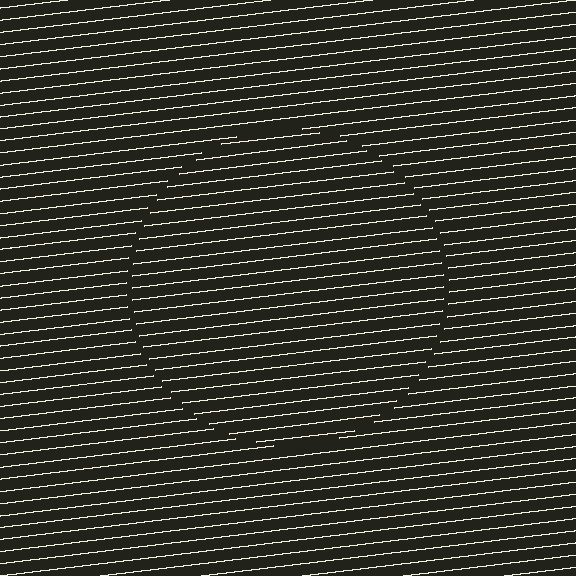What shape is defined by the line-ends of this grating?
An illusory circle. The interior of the shape contains the same grating, shifted by half a period — the contour is defined by the phase discontinuity where line-ends from the inner and outer gratings abut.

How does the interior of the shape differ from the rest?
The interior of the shape contains the same grating, shifted by half a period — the contour is defined by the phase discontinuity where line-ends from the inner and outer gratings abut.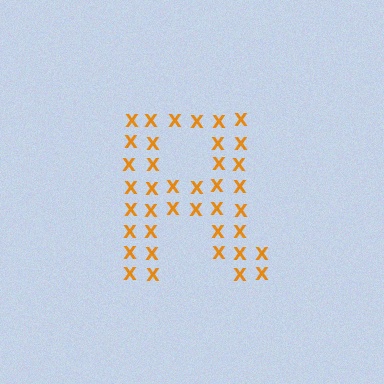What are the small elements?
The small elements are letter X's.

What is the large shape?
The large shape is the letter R.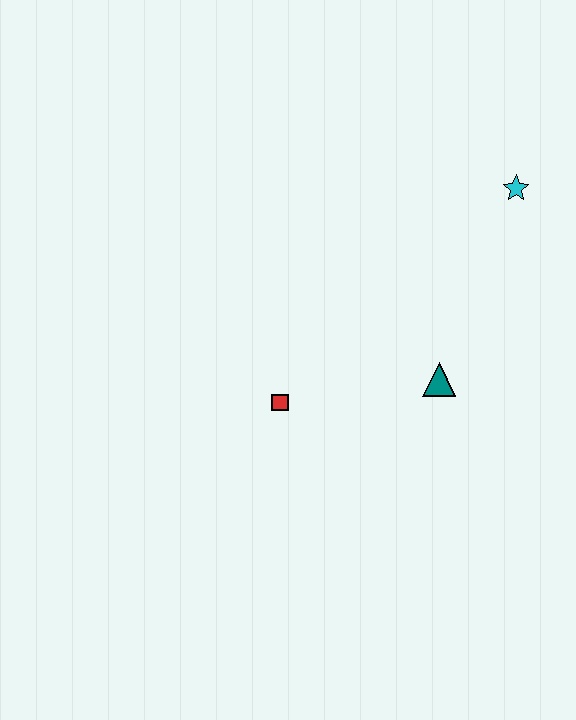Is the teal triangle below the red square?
No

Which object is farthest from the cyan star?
The red square is farthest from the cyan star.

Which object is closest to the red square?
The teal triangle is closest to the red square.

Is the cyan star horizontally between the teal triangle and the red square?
No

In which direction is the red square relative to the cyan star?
The red square is to the left of the cyan star.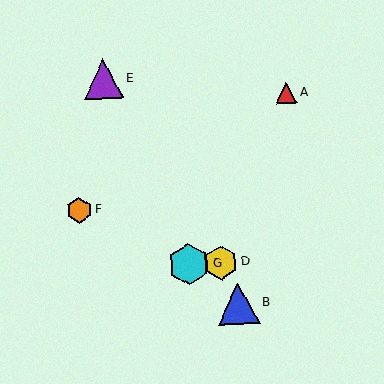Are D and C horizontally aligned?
Yes, both are at y≈263.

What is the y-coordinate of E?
Object E is at y≈79.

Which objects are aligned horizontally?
Objects C, D, G are aligned horizontally.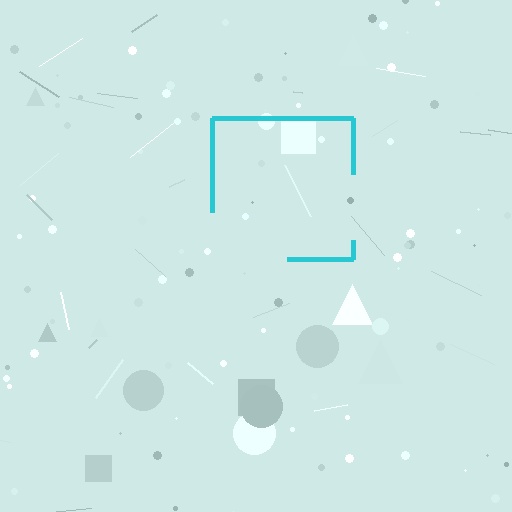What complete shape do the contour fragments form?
The contour fragments form a square.